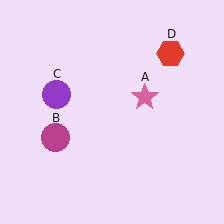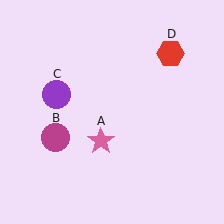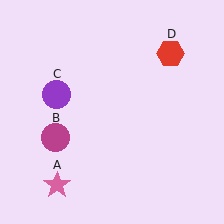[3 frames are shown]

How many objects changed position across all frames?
1 object changed position: pink star (object A).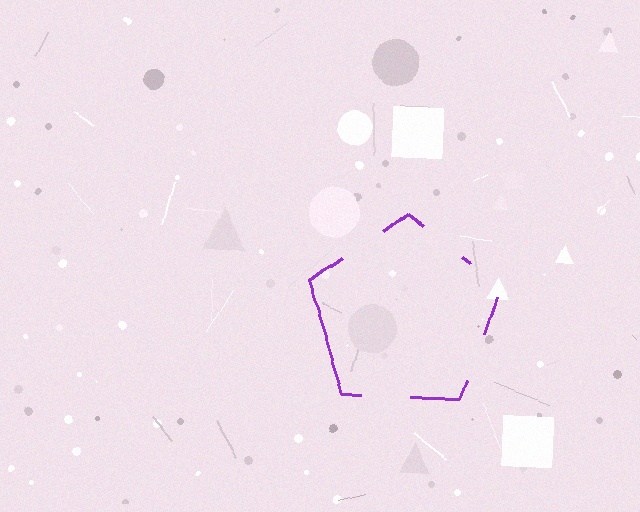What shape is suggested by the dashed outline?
The dashed outline suggests a pentagon.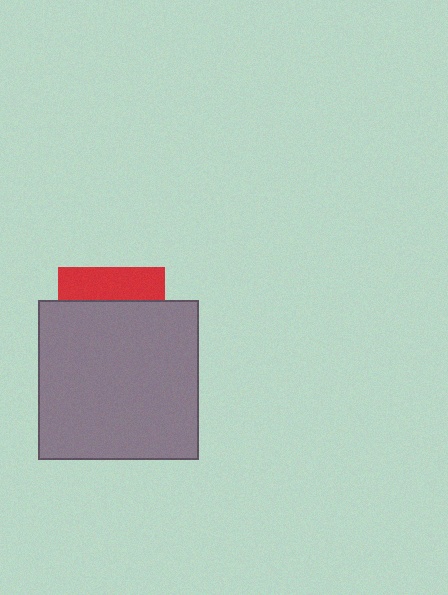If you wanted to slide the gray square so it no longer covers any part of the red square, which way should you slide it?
Slide it down — that is the most direct way to separate the two shapes.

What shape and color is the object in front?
The object in front is a gray square.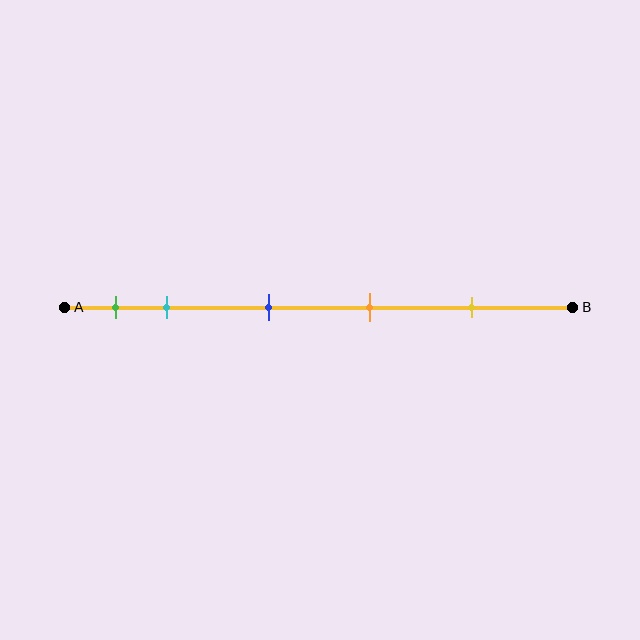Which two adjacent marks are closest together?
The green and cyan marks are the closest adjacent pair.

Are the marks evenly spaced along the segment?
No, the marks are not evenly spaced.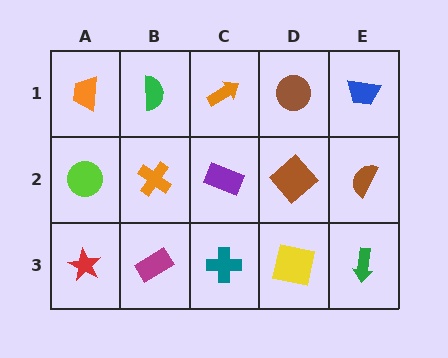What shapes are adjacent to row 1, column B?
An orange cross (row 2, column B), an orange trapezoid (row 1, column A), an orange arrow (row 1, column C).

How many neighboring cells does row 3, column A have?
2.